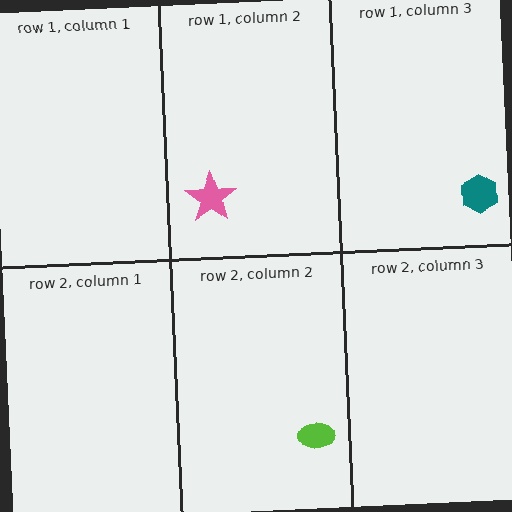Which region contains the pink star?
The row 1, column 2 region.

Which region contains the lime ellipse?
The row 2, column 2 region.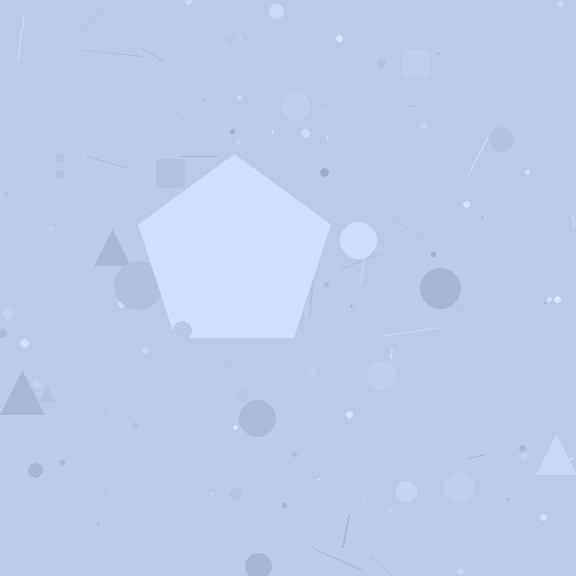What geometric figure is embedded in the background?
A pentagon is embedded in the background.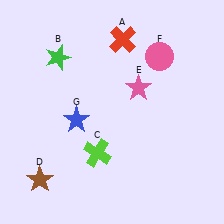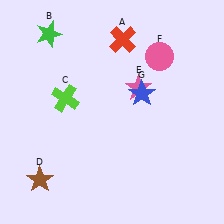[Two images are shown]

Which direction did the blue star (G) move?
The blue star (G) moved right.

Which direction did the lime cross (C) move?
The lime cross (C) moved up.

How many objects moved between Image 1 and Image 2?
3 objects moved between the two images.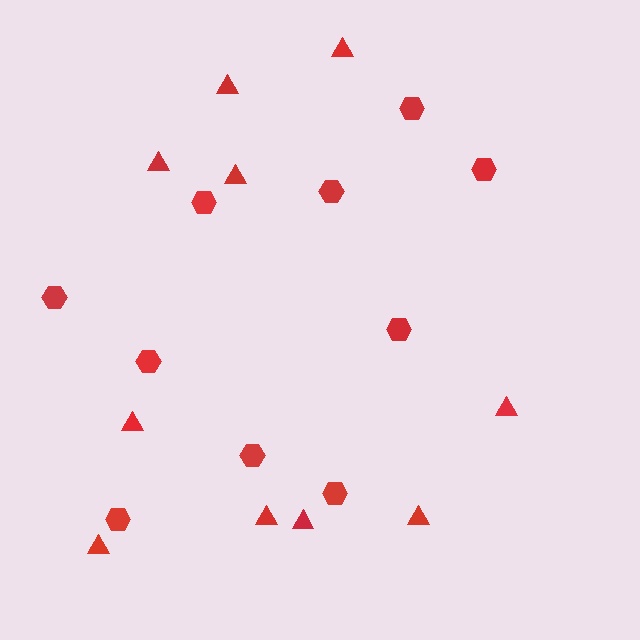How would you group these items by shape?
There are 2 groups: one group of hexagons (10) and one group of triangles (10).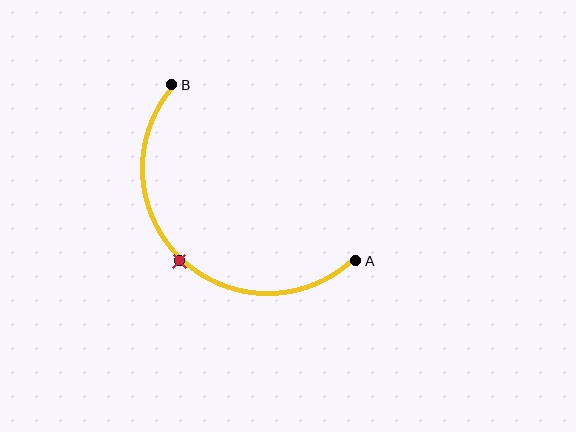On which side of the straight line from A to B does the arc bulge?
The arc bulges below and to the left of the straight line connecting A and B.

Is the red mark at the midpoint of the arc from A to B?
Yes. The red mark lies on the arc at equal arc-length from both A and B — it is the arc midpoint.